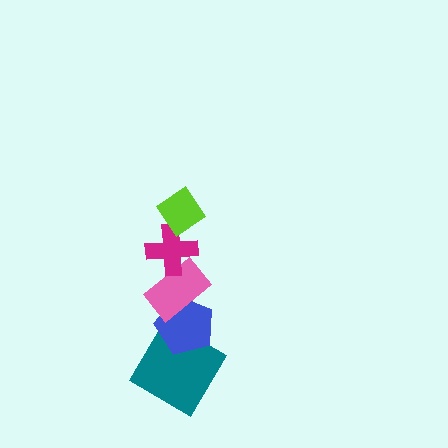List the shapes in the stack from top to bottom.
From top to bottom: the lime diamond, the magenta cross, the pink rectangle, the blue pentagon, the teal diamond.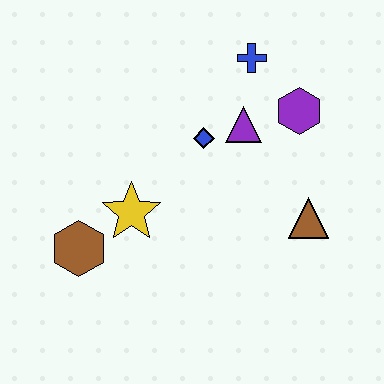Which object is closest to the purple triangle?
The blue diamond is closest to the purple triangle.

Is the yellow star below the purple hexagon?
Yes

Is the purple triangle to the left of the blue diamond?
No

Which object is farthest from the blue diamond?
The brown hexagon is farthest from the blue diamond.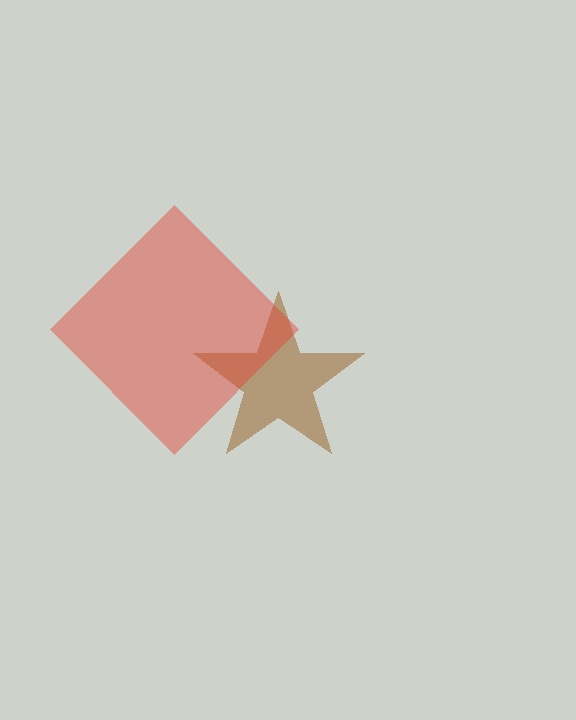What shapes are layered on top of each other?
The layered shapes are: a brown star, a red diamond.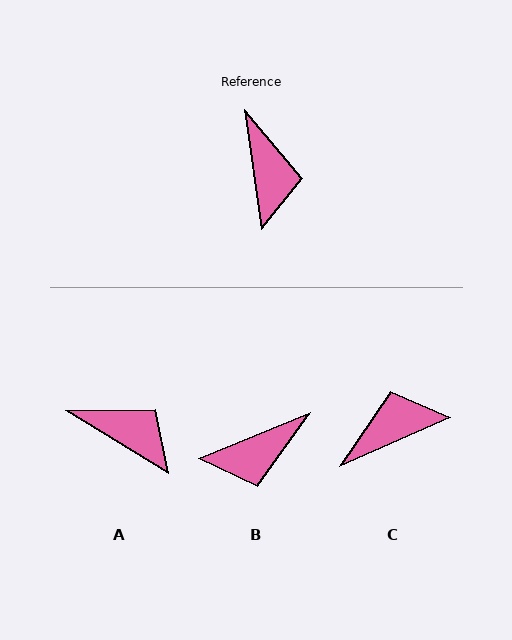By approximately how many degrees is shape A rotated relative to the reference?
Approximately 50 degrees counter-clockwise.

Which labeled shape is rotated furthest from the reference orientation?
C, about 106 degrees away.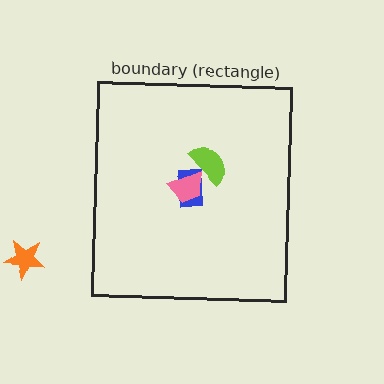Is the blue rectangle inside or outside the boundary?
Inside.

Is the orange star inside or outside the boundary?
Outside.